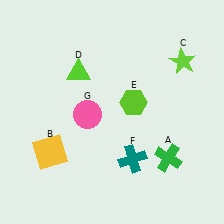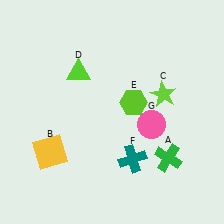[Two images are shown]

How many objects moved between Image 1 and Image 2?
2 objects moved between the two images.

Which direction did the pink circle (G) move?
The pink circle (G) moved right.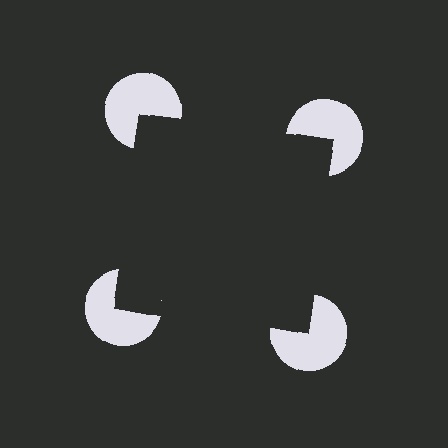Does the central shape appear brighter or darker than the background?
It typically appears slightly darker than the background, even though no actual brightness change is drawn.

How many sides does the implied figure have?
4 sides.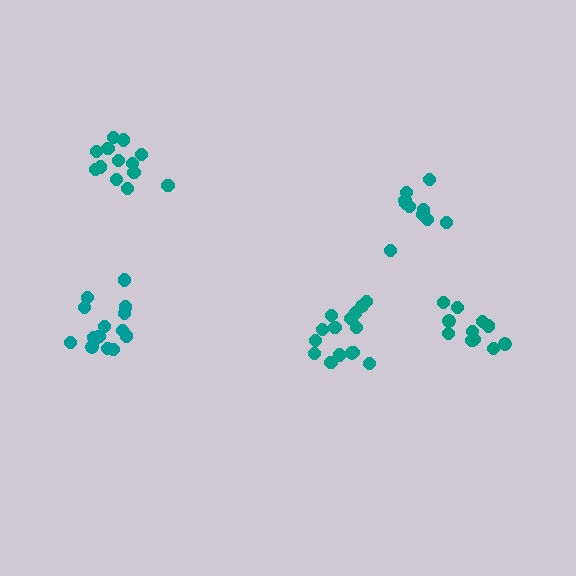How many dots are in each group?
Group 1: 13 dots, Group 2: 11 dots, Group 3: 15 dots, Group 4: 12 dots, Group 5: 15 dots (66 total).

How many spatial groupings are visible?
There are 5 spatial groupings.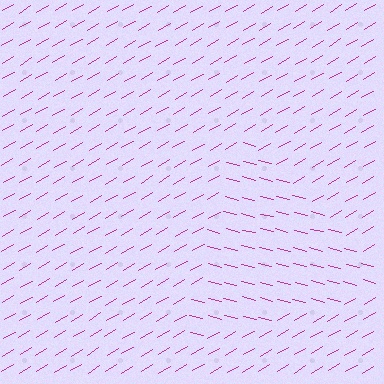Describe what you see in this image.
The image is filled with small magenta line segments. A triangle region in the image has lines oriented differently from the surrounding lines, creating a visible texture boundary.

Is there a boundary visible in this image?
Yes, there is a texture boundary formed by a change in line orientation.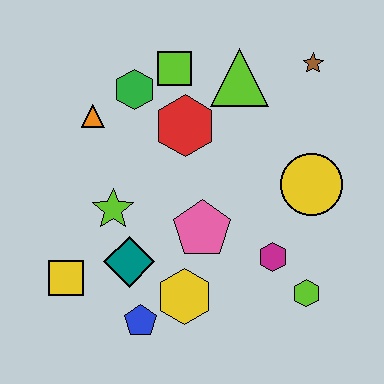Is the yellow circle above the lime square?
No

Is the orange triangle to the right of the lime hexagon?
No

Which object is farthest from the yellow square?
The brown star is farthest from the yellow square.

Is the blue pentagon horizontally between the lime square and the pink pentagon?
No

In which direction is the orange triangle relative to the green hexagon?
The orange triangle is to the left of the green hexagon.